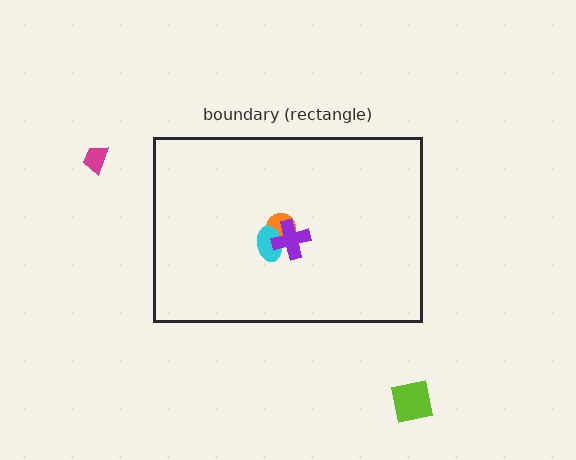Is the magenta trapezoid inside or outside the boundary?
Outside.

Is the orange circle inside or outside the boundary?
Inside.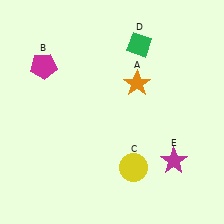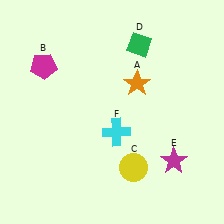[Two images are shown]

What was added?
A cyan cross (F) was added in Image 2.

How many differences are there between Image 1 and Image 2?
There is 1 difference between the two images.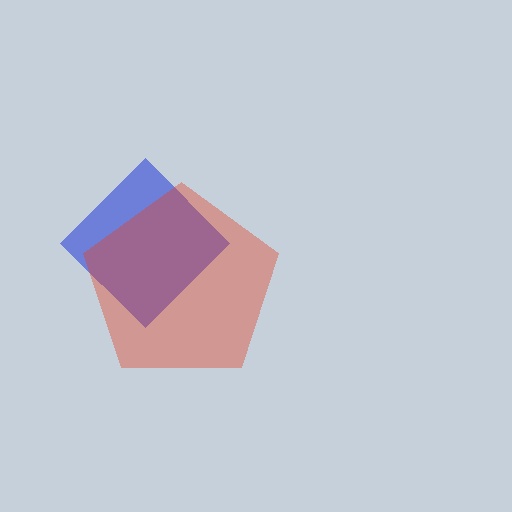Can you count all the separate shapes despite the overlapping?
Yes, there are 2 separate shapes.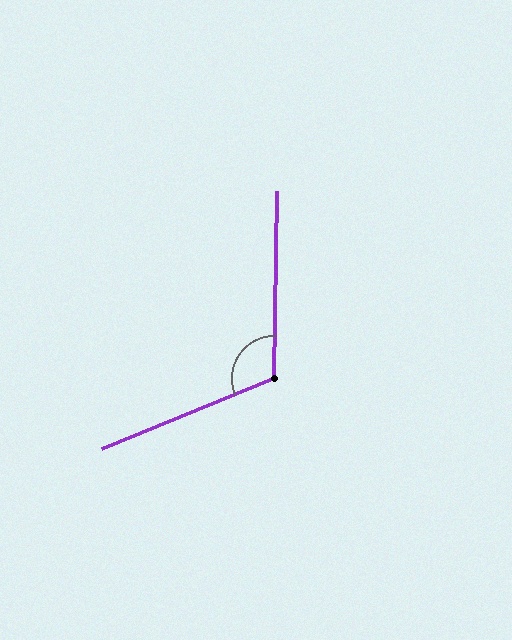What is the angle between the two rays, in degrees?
Approximately 113 degrees.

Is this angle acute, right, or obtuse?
It is obtuse.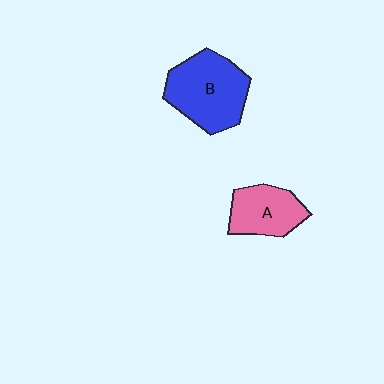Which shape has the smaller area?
Shape A (pink).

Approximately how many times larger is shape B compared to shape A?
Approximately 1.5 times.